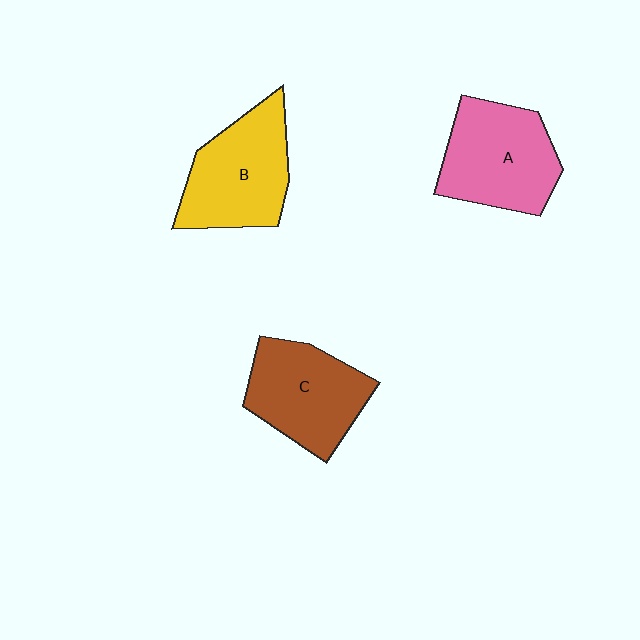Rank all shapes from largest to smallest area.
From largest to smallest: A (pink), B (yellow), C (brown).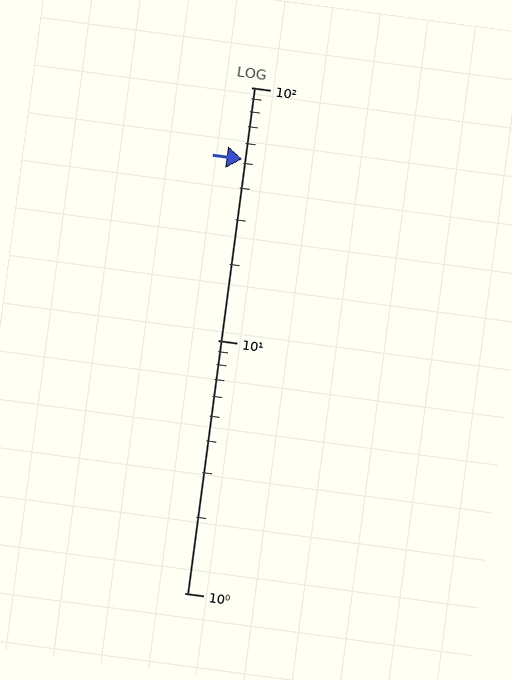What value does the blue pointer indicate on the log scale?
The pointer indicates approximately 52.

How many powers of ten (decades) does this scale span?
The scale spans 2 decades, from 1 to 100.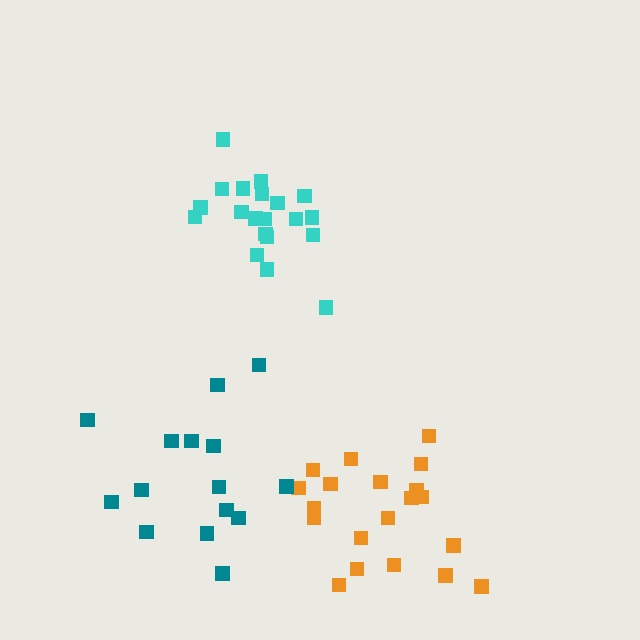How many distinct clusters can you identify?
There are 3 distinct clusters.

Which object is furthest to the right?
The orange cluster is rightmost.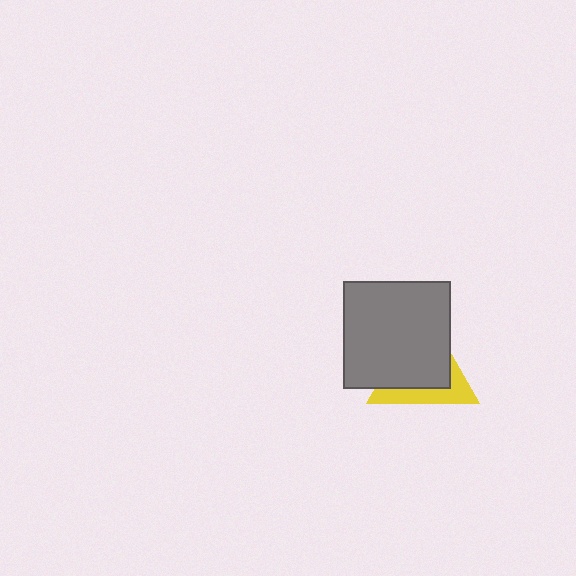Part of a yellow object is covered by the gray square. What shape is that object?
It is a triangle.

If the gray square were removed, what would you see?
You would see the complete yellow triangle.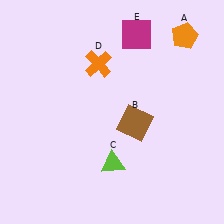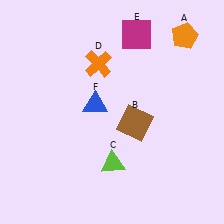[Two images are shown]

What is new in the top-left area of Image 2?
A blue triangle (F) was added in the top-left area of Image 2.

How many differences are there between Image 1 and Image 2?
There is 1 difference between the two images.